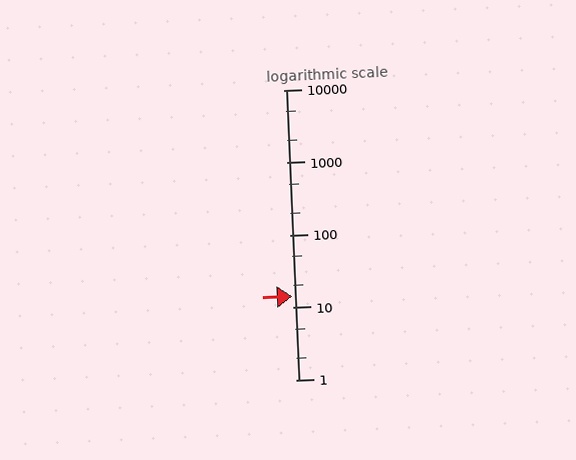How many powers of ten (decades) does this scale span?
The scale spans 4 decades, from 1 to 10000.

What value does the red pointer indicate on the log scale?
The pointer indicates approximately 14.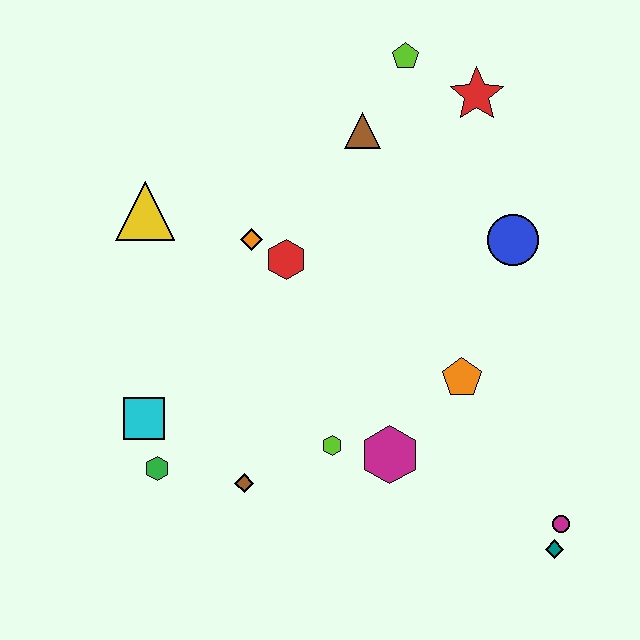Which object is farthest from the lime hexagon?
The lime pentagon is farthest from the lime hexagon.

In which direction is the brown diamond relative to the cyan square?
The brown diamond is to the right of the cyan square.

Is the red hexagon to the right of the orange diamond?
Yes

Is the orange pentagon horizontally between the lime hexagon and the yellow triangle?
No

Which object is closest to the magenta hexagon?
The lime hexagon is closest to the magenta hexagon.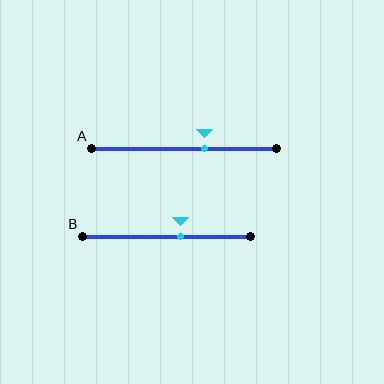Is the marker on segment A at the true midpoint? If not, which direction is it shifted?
No, the marker on segment A is shifted to the right by about 11% of the segment length.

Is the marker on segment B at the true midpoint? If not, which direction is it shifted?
No, the marker on segment B is shifted to the right by about 8% of the segment length.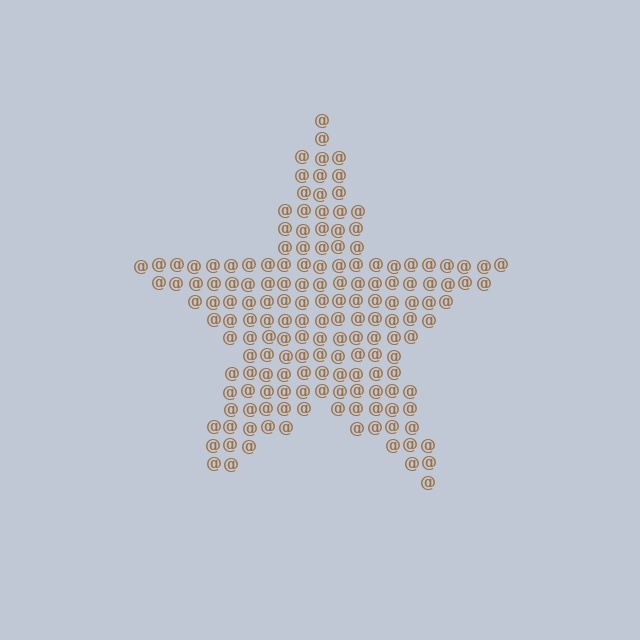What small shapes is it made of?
It is made of small at signs.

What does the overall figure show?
The overall figure shows a star.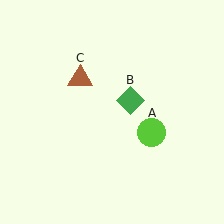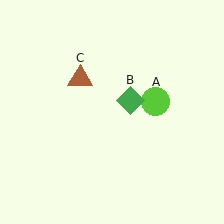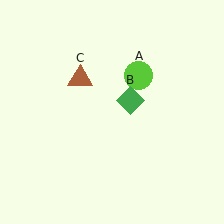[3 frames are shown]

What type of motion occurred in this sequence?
The lime circle (object A) rotated counterclockwise around the center of the scene.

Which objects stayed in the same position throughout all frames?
Green diamond (object B) and brown triangle (object C) remained stationary.